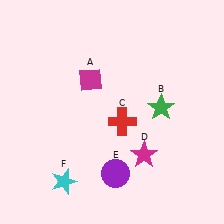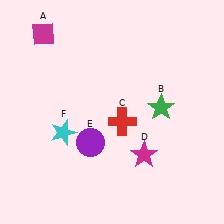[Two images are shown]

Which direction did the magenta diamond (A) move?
The magenta diamond (A) moved left.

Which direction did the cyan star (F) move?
The cyan star (F) moved up.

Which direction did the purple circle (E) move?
The purple circle (E) moved up.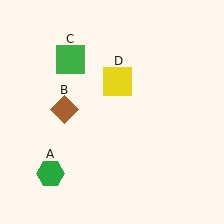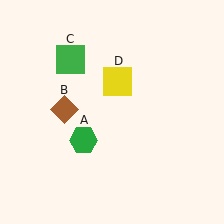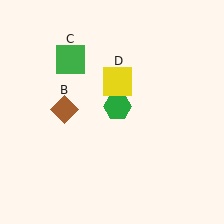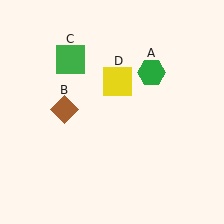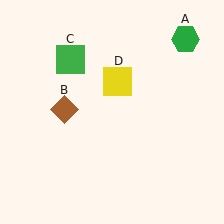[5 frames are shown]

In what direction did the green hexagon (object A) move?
The green hexagon (object A) moved up and to the right.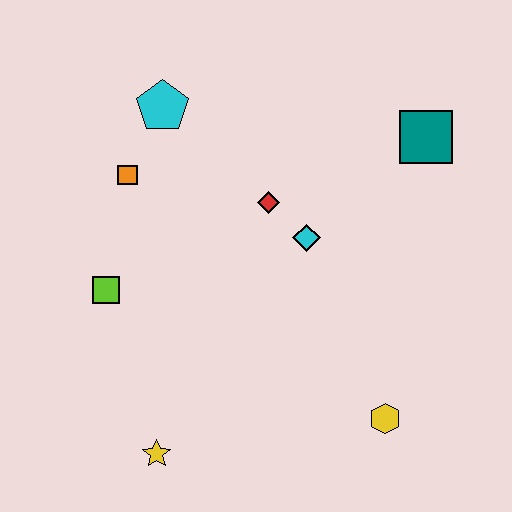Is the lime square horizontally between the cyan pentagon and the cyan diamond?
No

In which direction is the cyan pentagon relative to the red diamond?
The cyan pentagon is to the left of the red diamond.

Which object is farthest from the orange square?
The yellow hexagon is farthest from the orange square.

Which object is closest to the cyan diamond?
The red diamond is closest to the cyan diamond.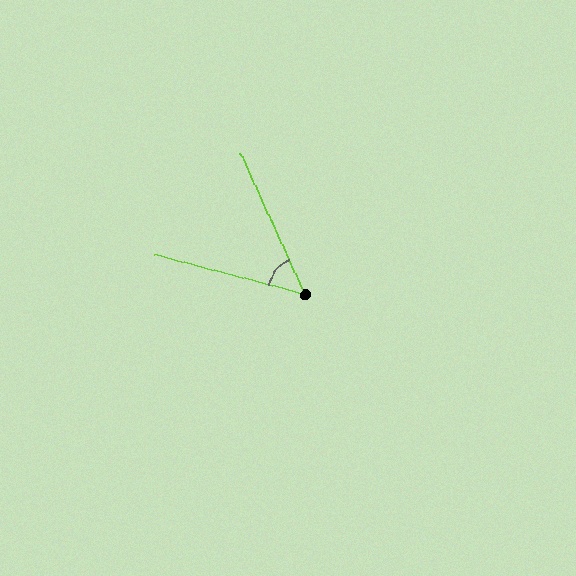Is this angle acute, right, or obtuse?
It is acute.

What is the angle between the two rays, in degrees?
Approximately 51 degrees.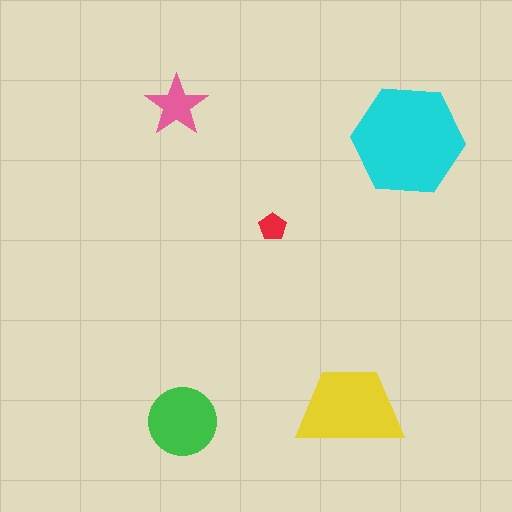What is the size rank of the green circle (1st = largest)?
3rd.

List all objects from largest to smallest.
The cyan hexagon, the yellow trapezoid, the green circle, the pink star, the red pentagon.